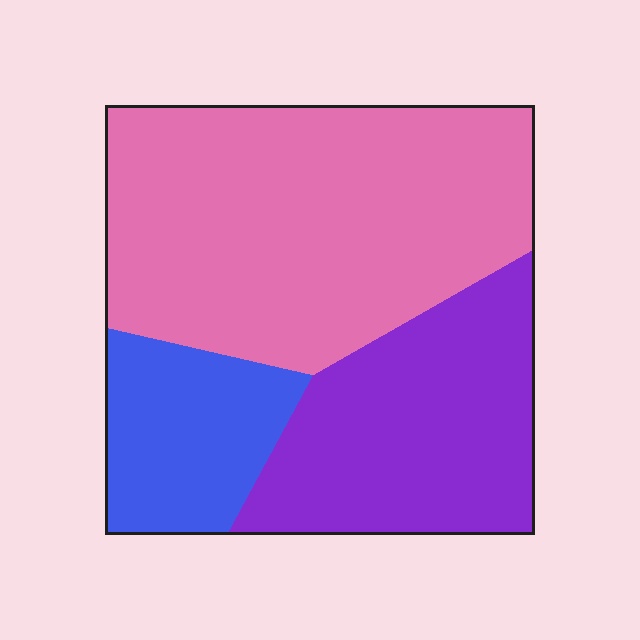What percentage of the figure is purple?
Purple takes up between a quarter and a half of the figure.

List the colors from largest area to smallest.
From largest to smallest: pink, purple, blue.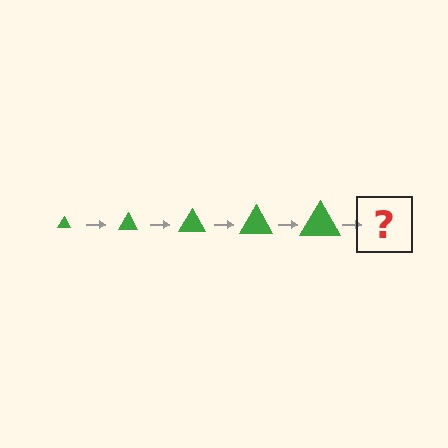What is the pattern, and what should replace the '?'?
The pattern is that the triangle gets progressively larger each step. The '?' should be a green triangle, larger than the previous one.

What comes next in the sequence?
The next element should be a green triangle, larger than the previous one.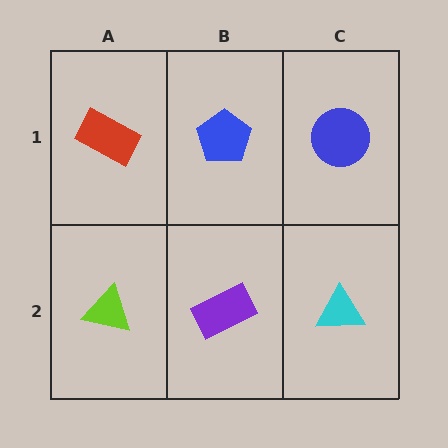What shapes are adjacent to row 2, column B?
A blue pentagon (row 1, column B), a lime triangle (row 2, column A), a cyan triangle (row 2, column C).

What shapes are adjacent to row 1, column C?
A cyan triangle (row 2, column C), a blue pentagon (row 1, column B).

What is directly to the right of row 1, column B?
A blue circle.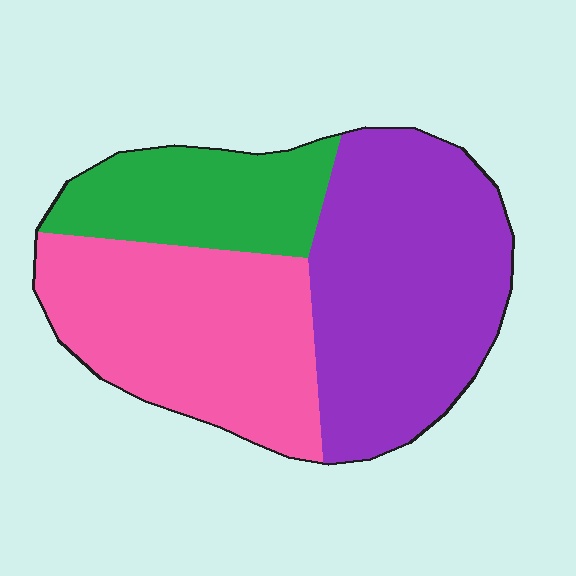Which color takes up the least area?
Green, at roughly 20%.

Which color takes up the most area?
Purple, at roughly 45%.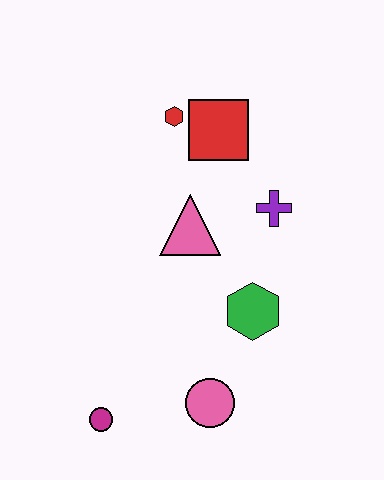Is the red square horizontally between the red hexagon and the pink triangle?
No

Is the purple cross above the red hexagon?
No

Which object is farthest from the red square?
The magenta circle is farthest from the red square.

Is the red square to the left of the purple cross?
Yes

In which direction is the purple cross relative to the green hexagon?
The purple cross is above the green hexagon.